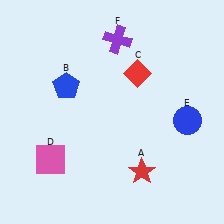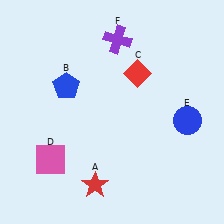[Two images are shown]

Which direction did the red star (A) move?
The red star (A) moved left.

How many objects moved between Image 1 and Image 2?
1 object moved between the two images.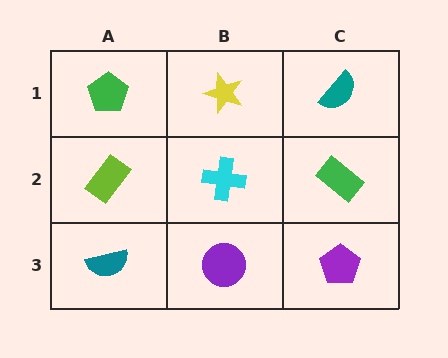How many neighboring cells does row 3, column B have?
3.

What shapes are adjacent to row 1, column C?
A green rectangle (row 2, column C), a yellow star (row 1, column B).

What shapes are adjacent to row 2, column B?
A yellow star (row 1, column B), a purple circle (row 3, column B), a lime rectangle (row 2, column A), a green rectangle (row 2, column C).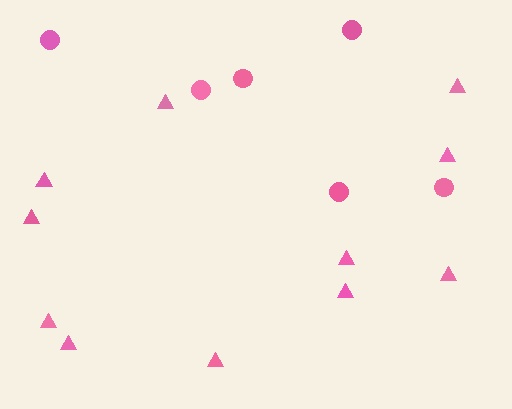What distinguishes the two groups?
There are 2 groups: one group of triangles (11) and one group of circles (6).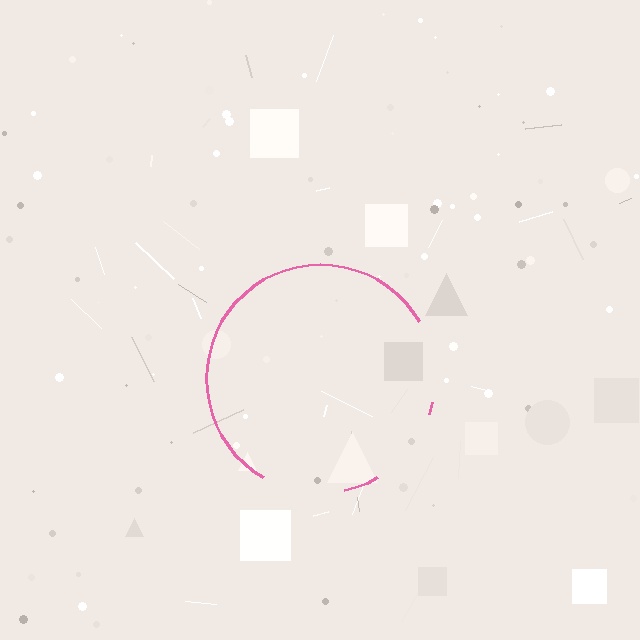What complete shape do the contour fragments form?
The contour fragments form a circle.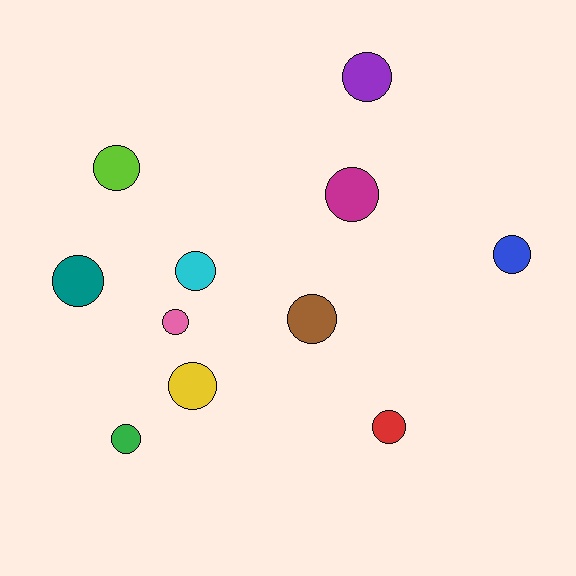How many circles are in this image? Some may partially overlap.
There are 11 circles.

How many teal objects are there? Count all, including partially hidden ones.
There is 1 teal object.